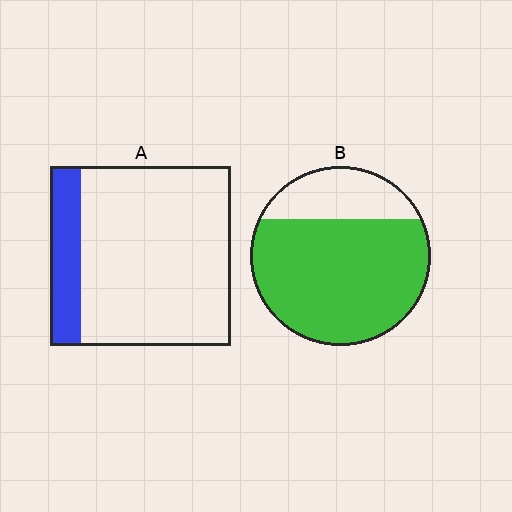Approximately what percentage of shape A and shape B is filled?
A is approximately 15% and B is approximately 75%.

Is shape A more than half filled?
No.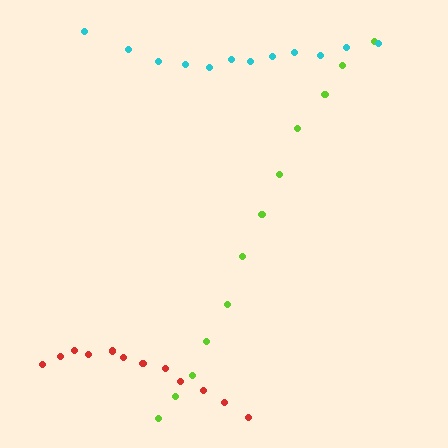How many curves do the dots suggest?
There are 3 distinct paths.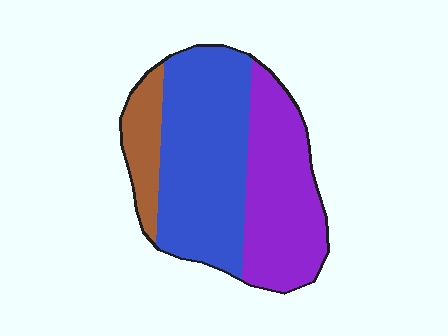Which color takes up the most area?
Blue, at roughly 50%.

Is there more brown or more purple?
Purple.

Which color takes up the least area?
Brown, at roughly 15%.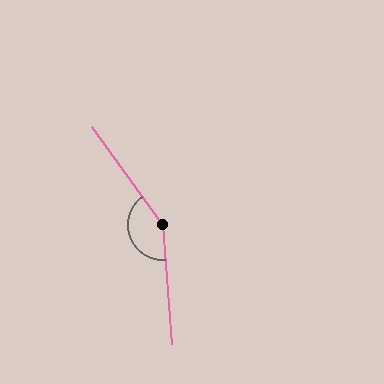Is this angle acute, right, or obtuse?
It is obtuse.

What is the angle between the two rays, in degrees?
Approximately 148 degrees.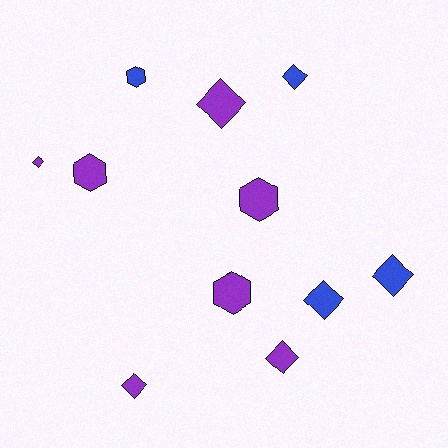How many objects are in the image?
There are 11 objects.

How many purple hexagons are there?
There are 3 purple hexagons.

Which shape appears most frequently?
Diamond, with 7 objects.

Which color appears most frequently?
Purple, with 7 objects.